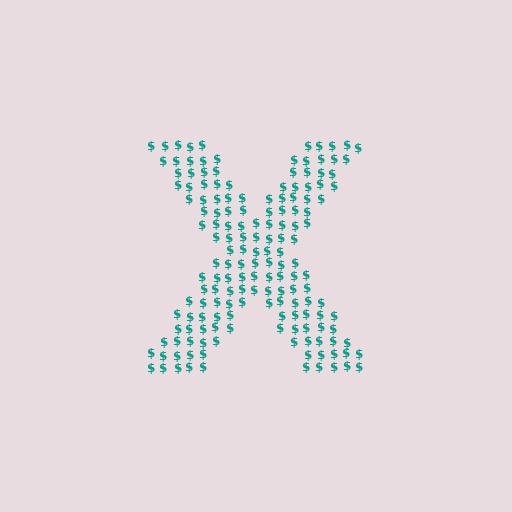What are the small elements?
The small elements are dollar signs.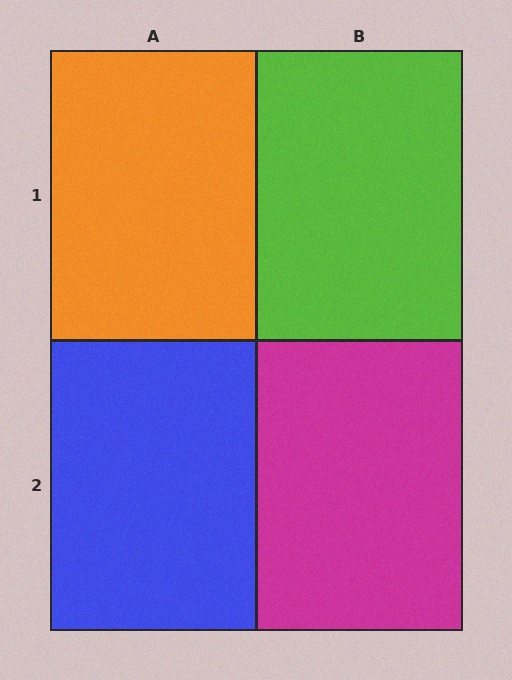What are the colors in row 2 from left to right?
Blue, magenta.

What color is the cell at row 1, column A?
Orange.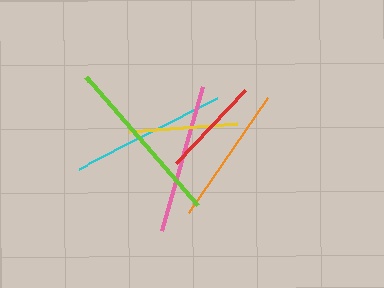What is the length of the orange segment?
The orange segment is approximately 139 pixels long.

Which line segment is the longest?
The lime line is the longest at approximately 171 pixels.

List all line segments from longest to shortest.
From longest to shortest: lime, cyan, pink, orange, yellow, red.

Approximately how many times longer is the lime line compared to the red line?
The lime line is approximately 1.7 times the length of the red line.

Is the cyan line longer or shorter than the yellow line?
The cyan line is longer than the yellow line.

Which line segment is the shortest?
The red line is the shortest at approximately 100 pixels.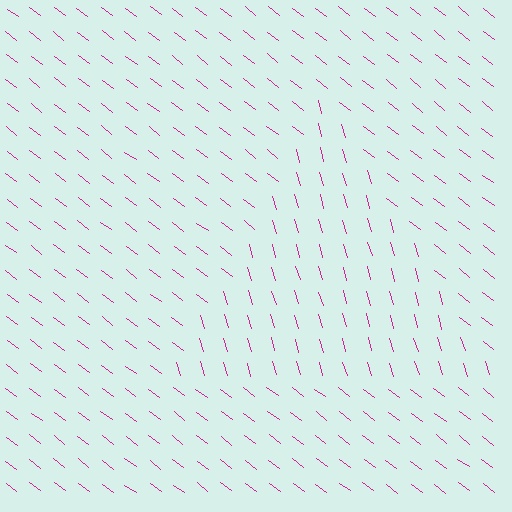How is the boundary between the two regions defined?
The boundary is defined purely by a change in line orientation (approximately 36 degrees difference). All lines are the same color and thickness.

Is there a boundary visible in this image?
Yes, there is a texture boundary formed by a change in line orientation.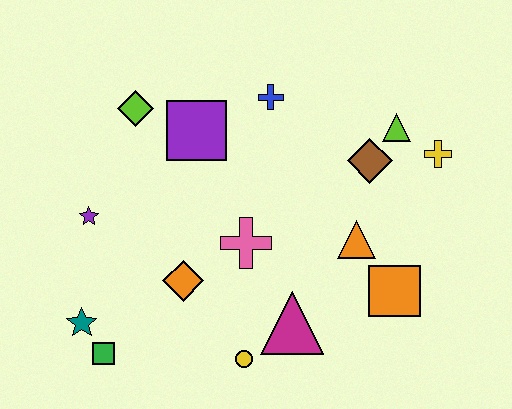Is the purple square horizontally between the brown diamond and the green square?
Yes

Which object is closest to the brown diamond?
The lime triangle is closest to the brown diamond.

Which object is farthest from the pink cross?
The yellow cross is farthest from the pink cross.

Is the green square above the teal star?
No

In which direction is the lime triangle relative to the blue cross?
The lime triangle is to the right of the blue cross.